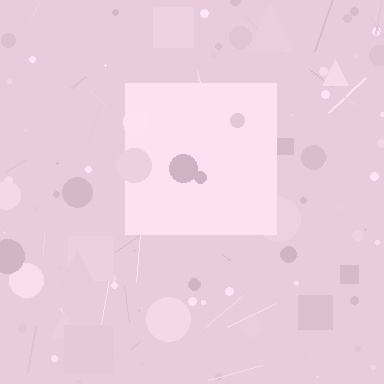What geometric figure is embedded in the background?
A square is embedded in the background.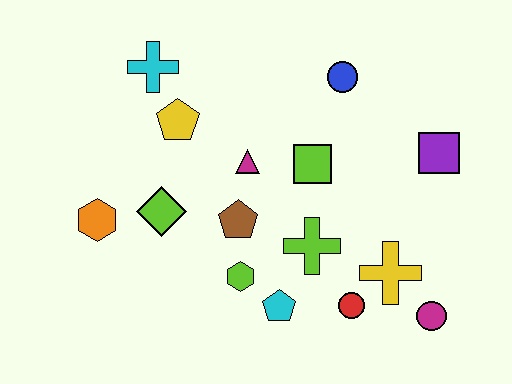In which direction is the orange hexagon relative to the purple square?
The orange hexagon is to the left of the purple square.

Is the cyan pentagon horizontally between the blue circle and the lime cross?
No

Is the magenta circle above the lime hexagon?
No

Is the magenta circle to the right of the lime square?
Yes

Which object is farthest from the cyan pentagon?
The cyan cross is farthest from the cyan pentagon.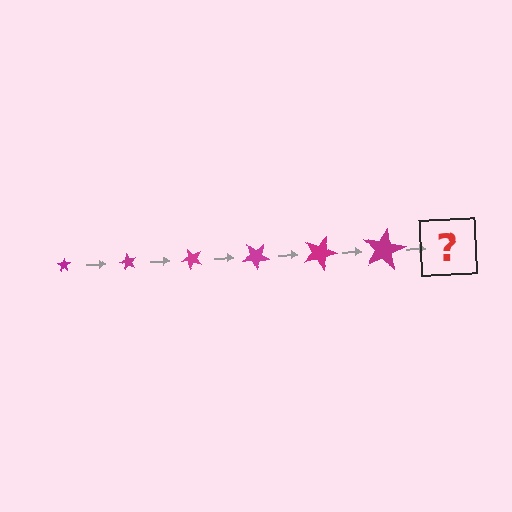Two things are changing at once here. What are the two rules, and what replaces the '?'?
The two rules are that the star grows larger each step and it rotates 60 degrees each step. The '?' should be a star, larger than the previous one and rotated 360 degrees from the start.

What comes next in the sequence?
The next element should be a star, larger than the previous one and rotated 360 degrees from the start.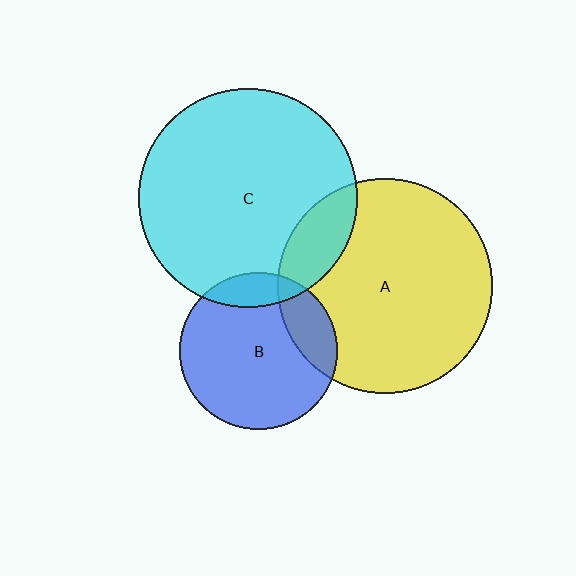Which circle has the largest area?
Circle C (cyan).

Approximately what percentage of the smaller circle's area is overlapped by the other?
Approximately 15%.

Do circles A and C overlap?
Yes.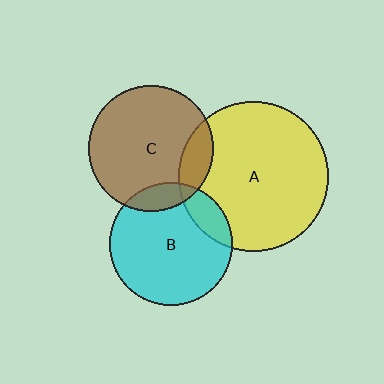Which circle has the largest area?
Circle A (yellow).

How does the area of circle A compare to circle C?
Approximately 1.4 times.